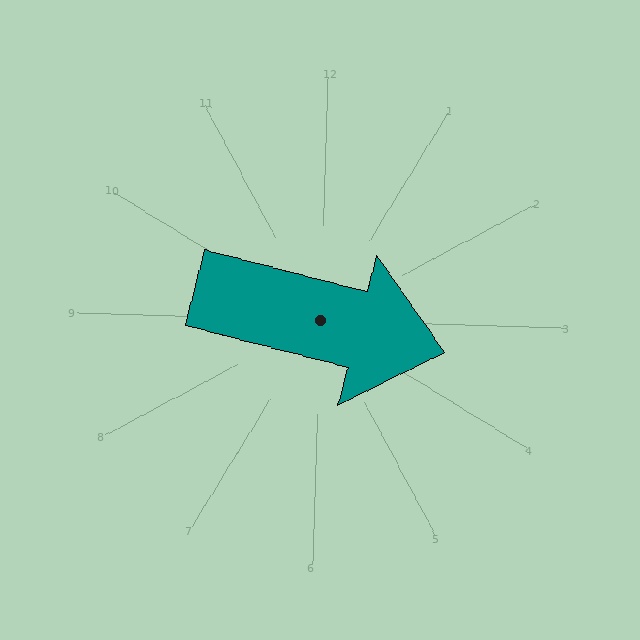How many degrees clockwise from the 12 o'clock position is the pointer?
Approximately 103 degrees.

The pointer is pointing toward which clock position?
Roughly 3 o'clock.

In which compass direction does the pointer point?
East.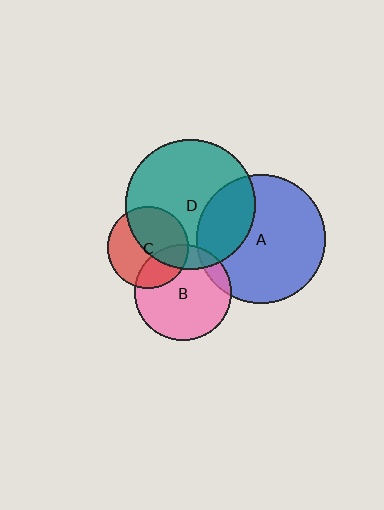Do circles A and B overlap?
Yes.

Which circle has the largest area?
Circle D (teal).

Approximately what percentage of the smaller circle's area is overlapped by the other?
Approximately 10%.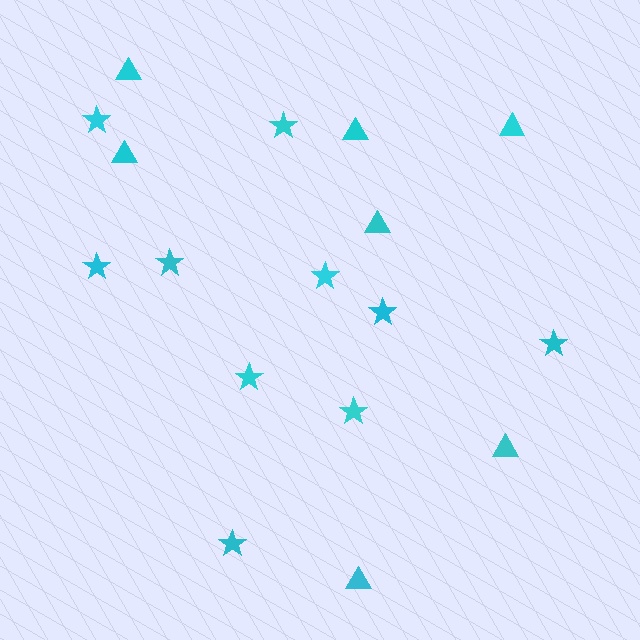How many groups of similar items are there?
There are 2 groups: one group of stars (10) and one group of triangles (7).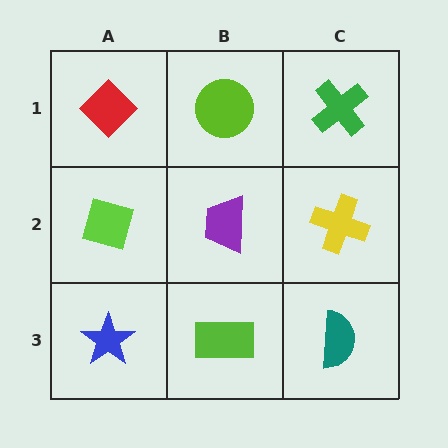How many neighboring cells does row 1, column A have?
2.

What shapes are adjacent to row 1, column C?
A yellow cross (row 2, column C), a lime circle (row 1, column B).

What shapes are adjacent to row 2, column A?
A red diamond (row 1, column A), a blue star (row 3, column A), a purple trapezoid (row 2, column B).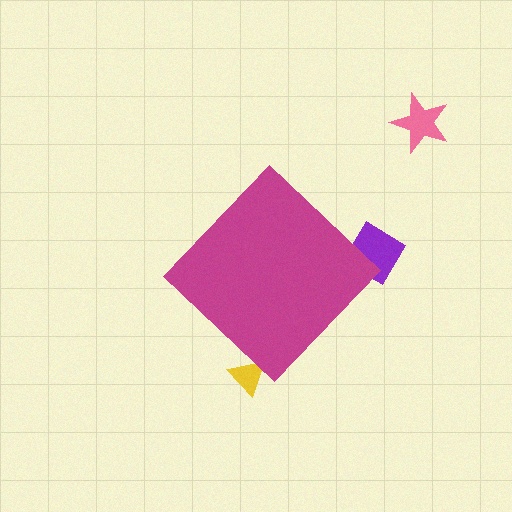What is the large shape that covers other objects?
A magenta diamond.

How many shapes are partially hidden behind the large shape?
2 shapes are partially hidden.